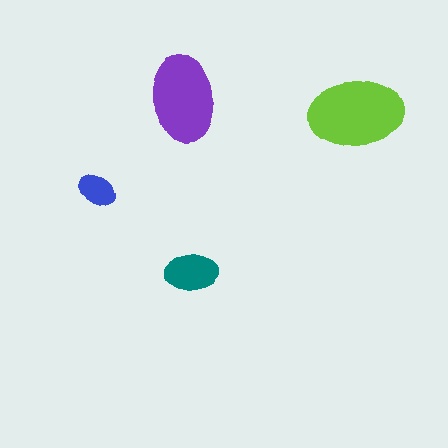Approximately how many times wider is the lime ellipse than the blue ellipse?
About 2.5 times wider.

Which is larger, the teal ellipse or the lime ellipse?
The lime one.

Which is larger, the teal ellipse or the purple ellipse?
The purple one.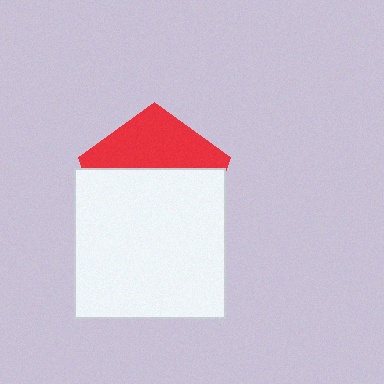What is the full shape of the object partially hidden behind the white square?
The partially hidden object is a red pentagon.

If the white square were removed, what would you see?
You would see the complete red pentagon.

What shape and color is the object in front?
The object in front is a white square.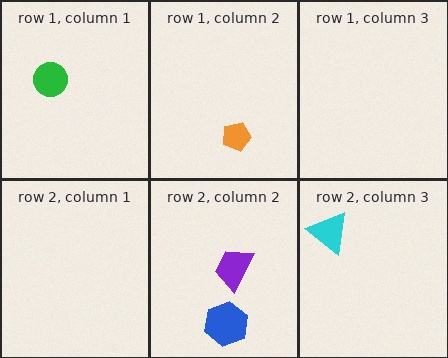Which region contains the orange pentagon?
The row 1, column 2 region.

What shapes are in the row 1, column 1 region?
The green circle.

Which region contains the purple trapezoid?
The row 2, column 2 region.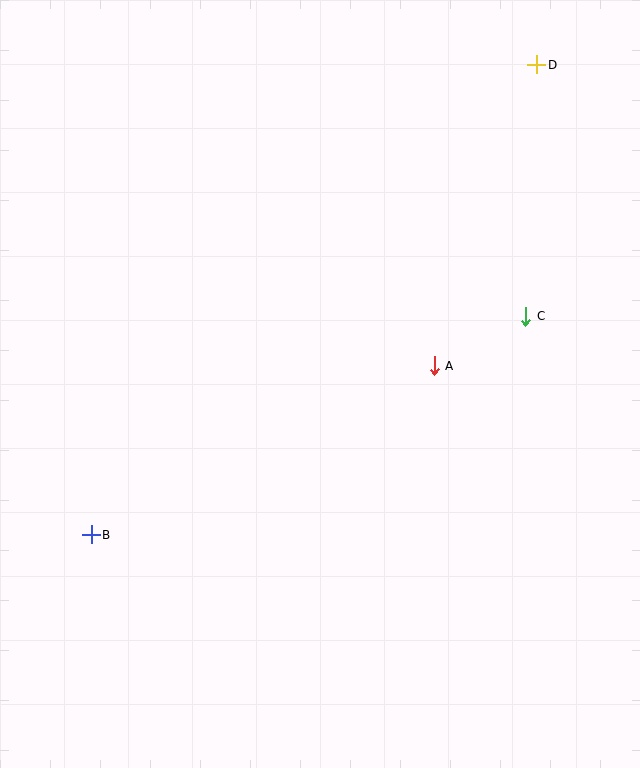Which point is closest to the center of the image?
Point A at (434, 366) is closest to the center.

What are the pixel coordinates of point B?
Point B is at (91, 535).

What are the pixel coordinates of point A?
Point A is at (434, 366).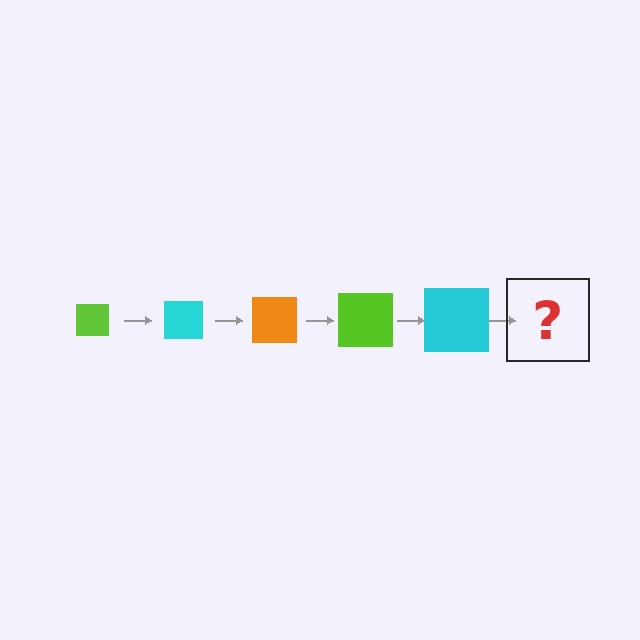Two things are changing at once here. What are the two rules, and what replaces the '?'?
The two rules are that the square grows larger each step and the color cycles through lime, cyan, and orange. The '?' should be an orange square, larger than the previous one.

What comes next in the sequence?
The next element should be an orange square, larger than the previous one.